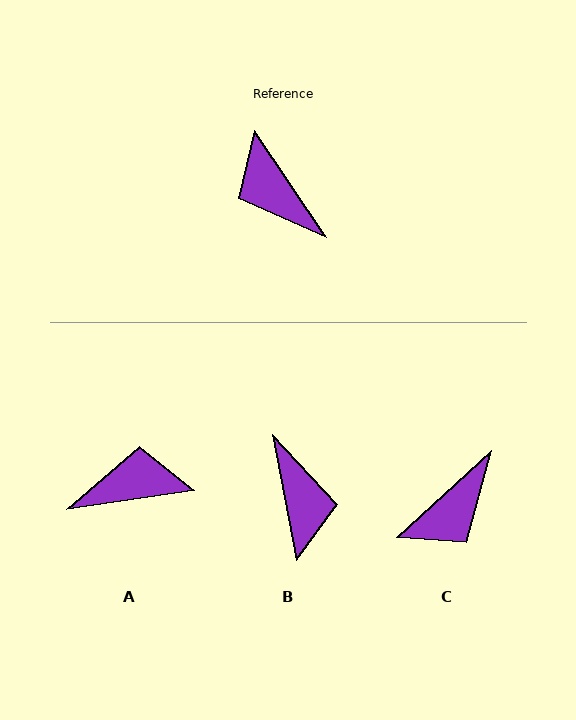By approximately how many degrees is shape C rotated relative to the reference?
Approximately 99 degrees counter-clockwise.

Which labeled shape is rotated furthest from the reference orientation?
B, about 157 degrees away.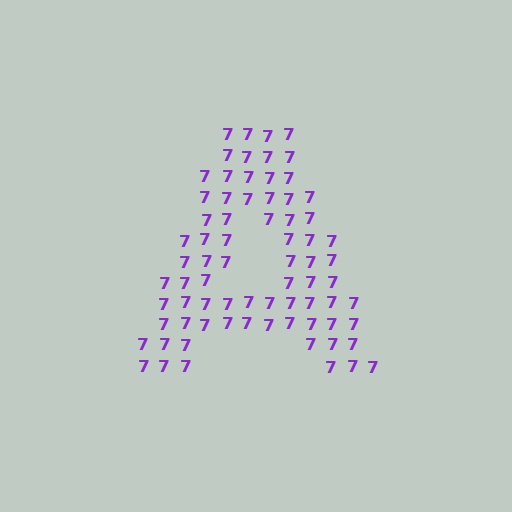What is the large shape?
The large shape is the letter A.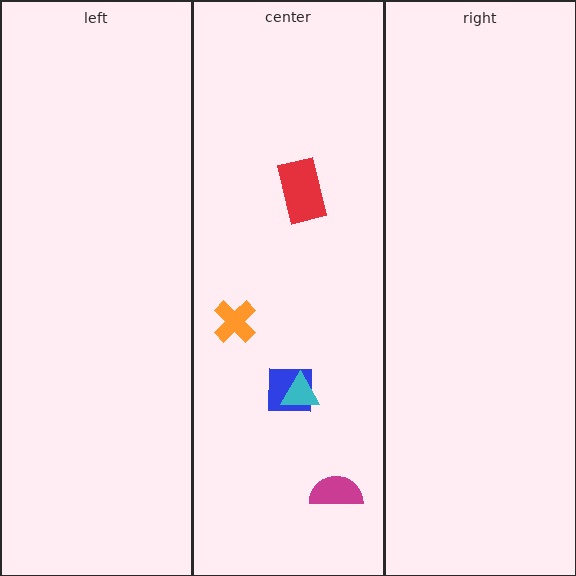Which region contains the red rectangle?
The center region.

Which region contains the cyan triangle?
The center region.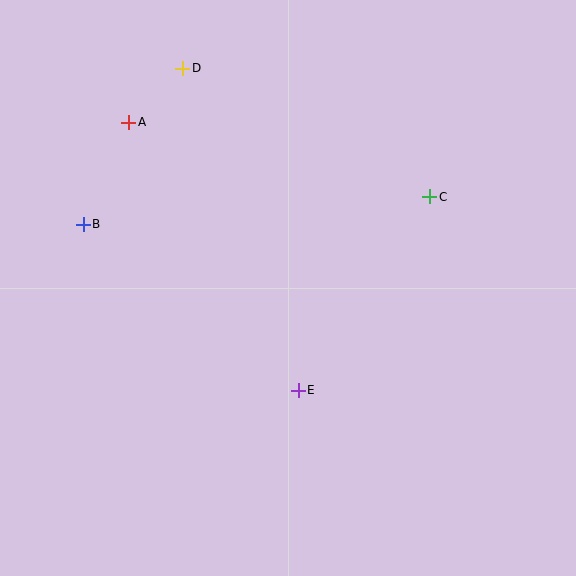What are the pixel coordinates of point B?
Point B is at (83, 224).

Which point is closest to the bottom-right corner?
Point E is closest to the bottom-right corner.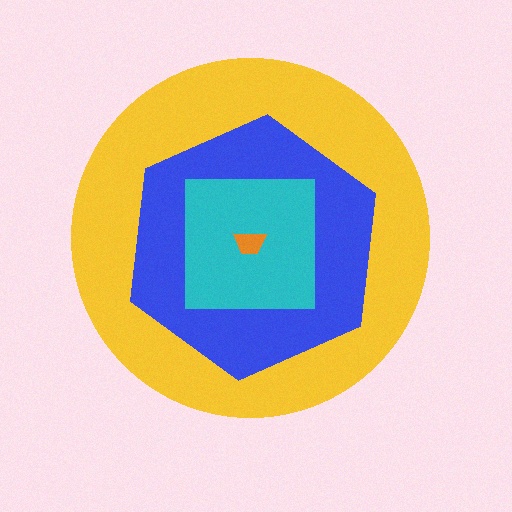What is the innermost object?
The orange trapezoid.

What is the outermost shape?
The yellow circle.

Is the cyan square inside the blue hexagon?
Yes.